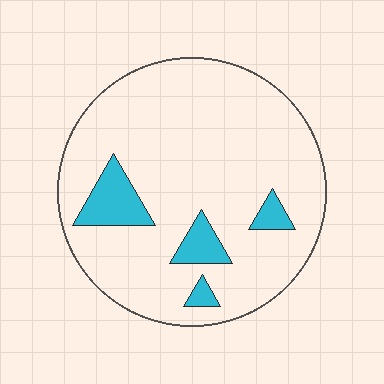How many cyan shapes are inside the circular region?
4.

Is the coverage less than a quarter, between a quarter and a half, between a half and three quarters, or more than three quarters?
Less than a quarter.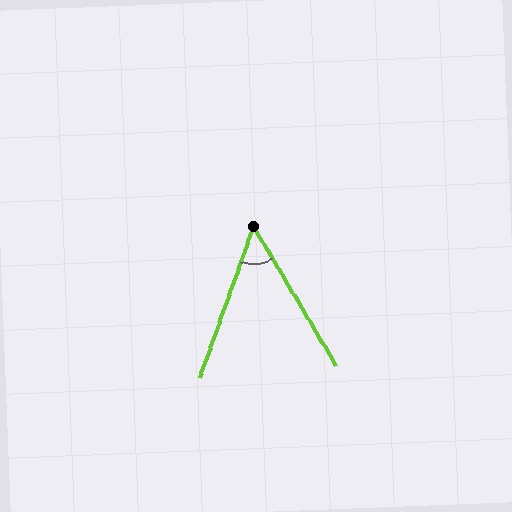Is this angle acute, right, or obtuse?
It is acute.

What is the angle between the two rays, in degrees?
Approximately 51 degrees.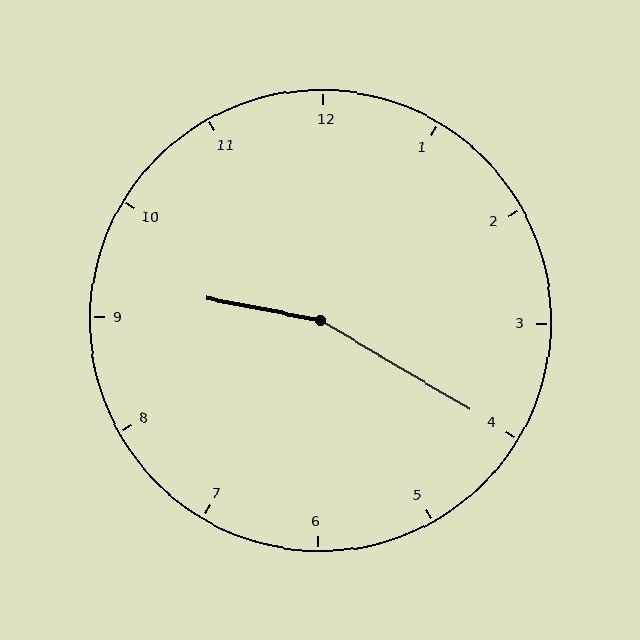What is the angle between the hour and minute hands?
Approximately 160 degrees.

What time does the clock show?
9:20.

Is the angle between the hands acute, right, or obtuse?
It is obtuse.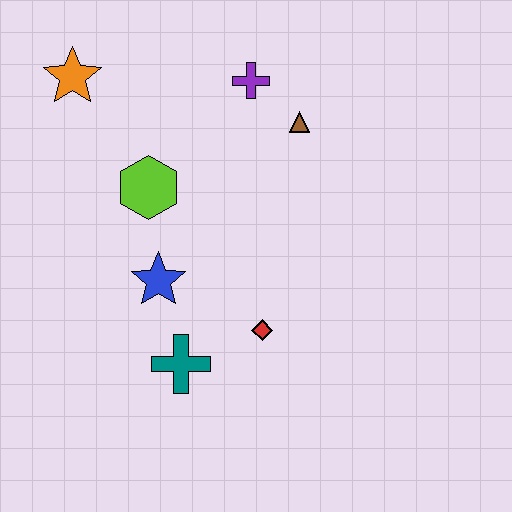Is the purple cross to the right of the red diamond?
No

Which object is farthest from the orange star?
The red diamond is farthest from the orange star.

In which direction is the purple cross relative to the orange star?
The purple cross is to the right of the orange star.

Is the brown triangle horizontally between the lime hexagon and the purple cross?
No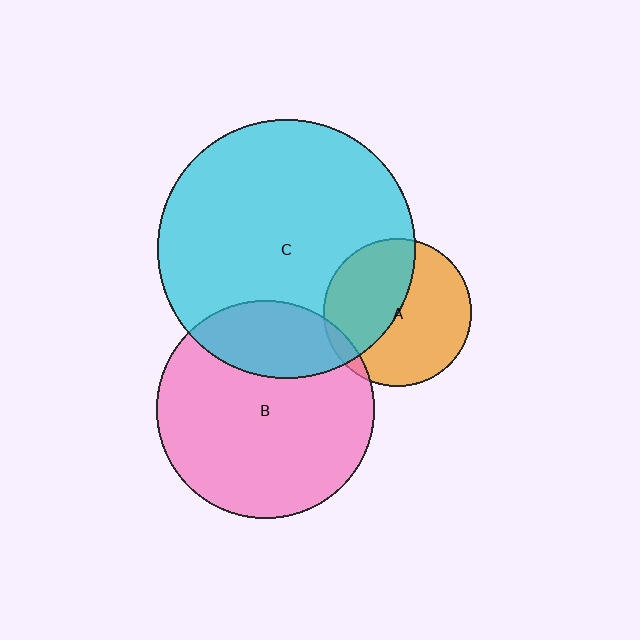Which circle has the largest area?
Circle C (cyan).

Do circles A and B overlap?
Yes.